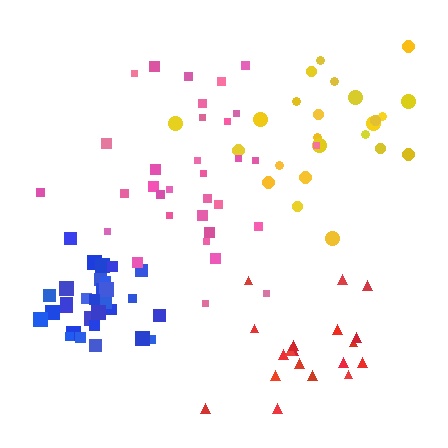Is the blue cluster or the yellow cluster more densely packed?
Blue.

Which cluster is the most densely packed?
Blue.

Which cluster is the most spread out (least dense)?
Yellow.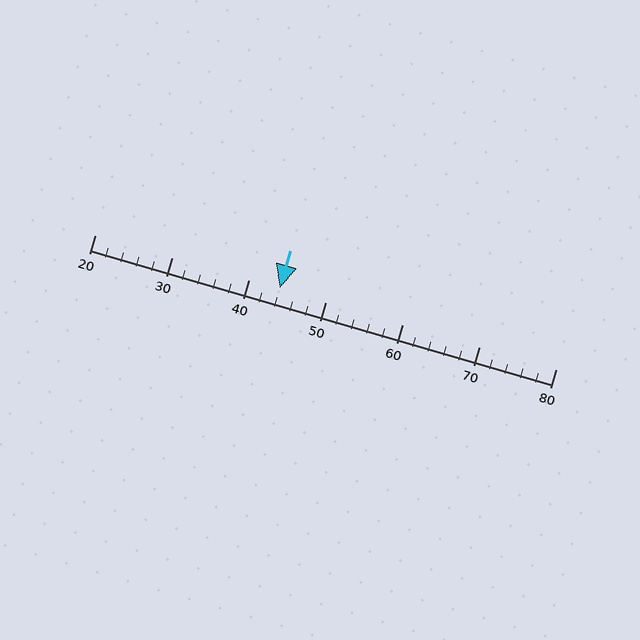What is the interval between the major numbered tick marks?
The major tick marks are spaced 10 units apart.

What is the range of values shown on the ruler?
The ruler shows values from 20 to 80.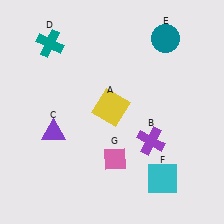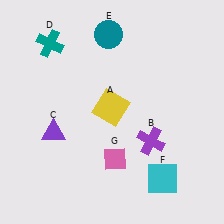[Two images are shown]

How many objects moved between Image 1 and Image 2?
1 object moved between the two images.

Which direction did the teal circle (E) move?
The teal circle (E) moved left.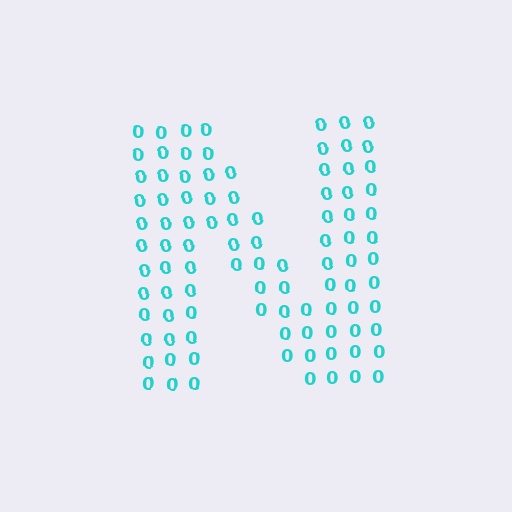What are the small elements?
The small elements are digit 0's.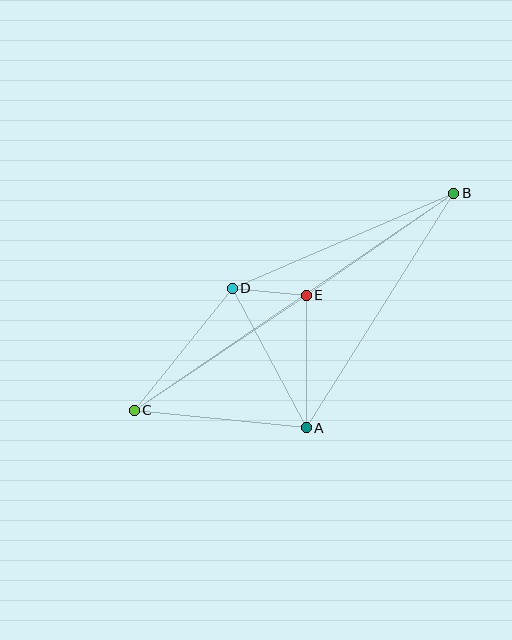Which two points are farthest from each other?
Points B and C are farthest from each other.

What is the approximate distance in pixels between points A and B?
The distance between A and B is approximately 277 pixels.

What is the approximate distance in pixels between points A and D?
The distance between A and D is approximately 158 pixels.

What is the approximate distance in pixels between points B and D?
The distance between B and D is approximately 241 pixels.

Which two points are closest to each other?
Points D and E are closest to each other.